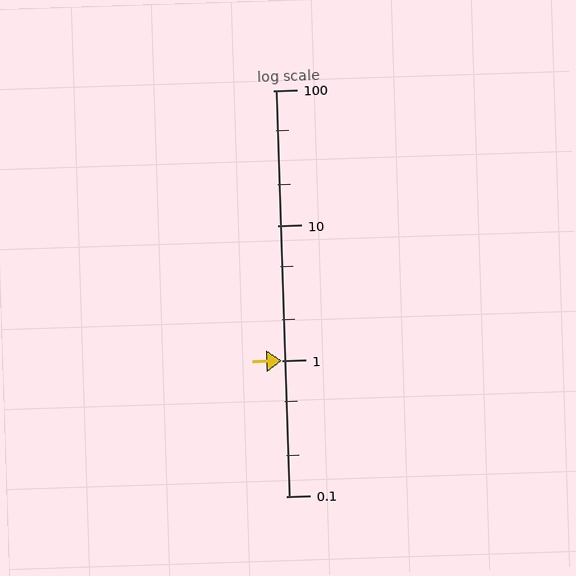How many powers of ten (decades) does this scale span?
The scale spans 3 decades, from 0.1 to 100.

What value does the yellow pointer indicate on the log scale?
The pointer indicates approximately 1.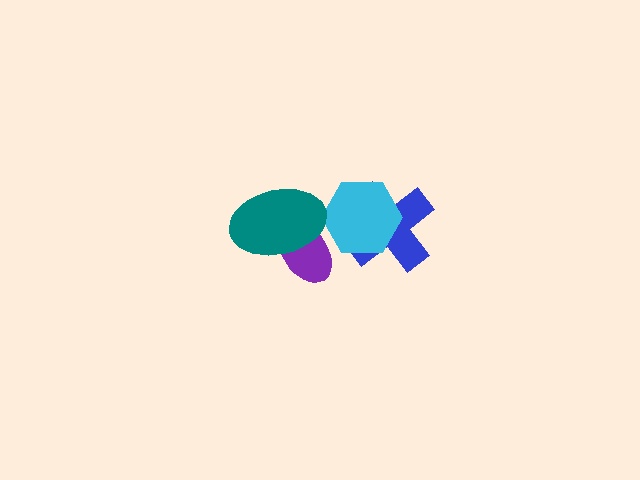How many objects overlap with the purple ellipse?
2 objects overlap with the purple ellipse.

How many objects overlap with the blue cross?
1 object overlaps with the blue cross.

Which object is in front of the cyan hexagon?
The purple ellipse is in front of the cyan hexagon.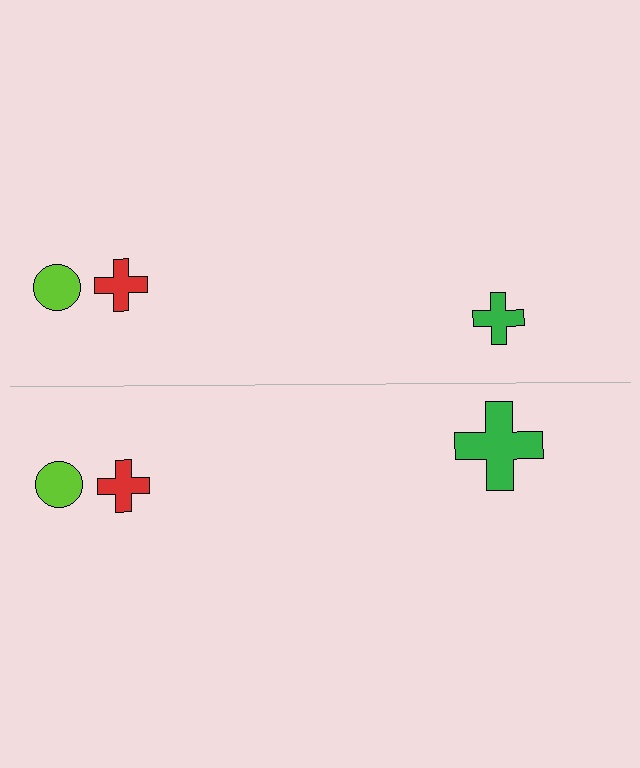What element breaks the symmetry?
The green cross on the bottom side has a different size than its mirror counterpart.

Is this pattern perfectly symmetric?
No, the pattern is not perfectly symmetric. The green cross on the bottom side has a different size than its mirror counterpart.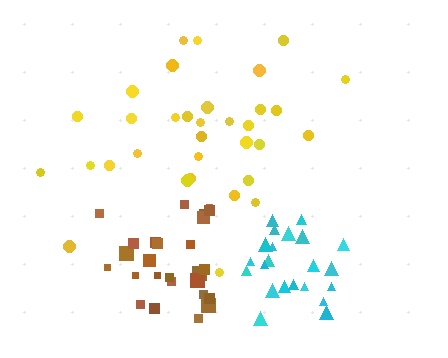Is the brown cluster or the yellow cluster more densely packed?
Brown.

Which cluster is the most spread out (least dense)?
Yellow.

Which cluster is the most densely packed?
Brown.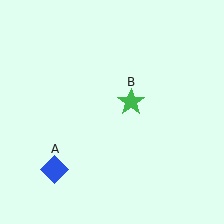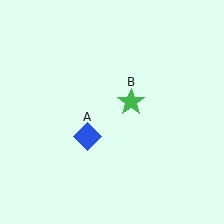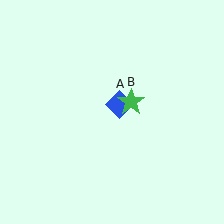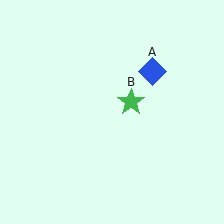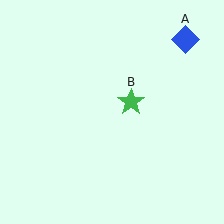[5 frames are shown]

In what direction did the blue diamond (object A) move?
The blue diamond (object A) moved up and to the right.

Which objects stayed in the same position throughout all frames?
Green star (object B) remained stationary.